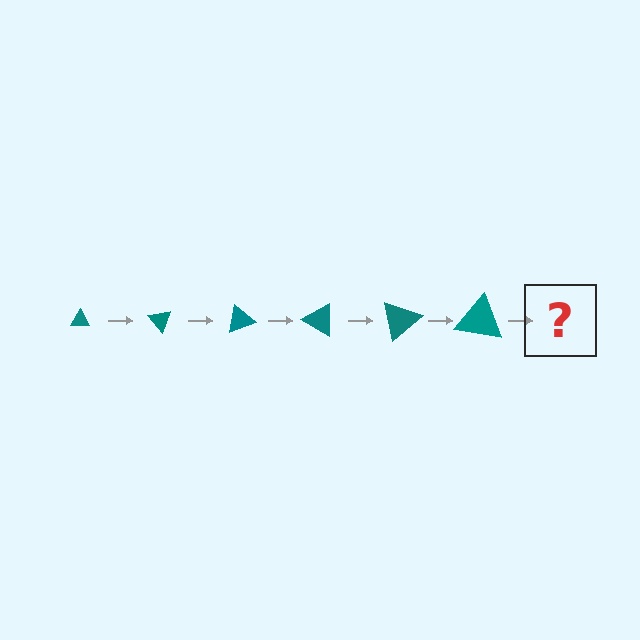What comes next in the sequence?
The next element should be a triangle, larger than the previous one and rotated 300 degrees from the start.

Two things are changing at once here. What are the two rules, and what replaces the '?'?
The two rules are that the triangle grows larger each step and it rotates 50 degrees each step. The '?' should be a triangle, larger than the previous one and rotated 300 degrees from the start.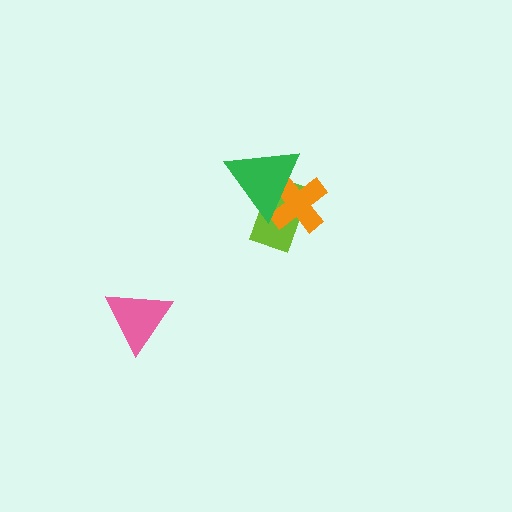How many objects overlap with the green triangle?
2 objects overlap with the green triangle.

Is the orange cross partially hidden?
Yes, it is partially covered by another shape.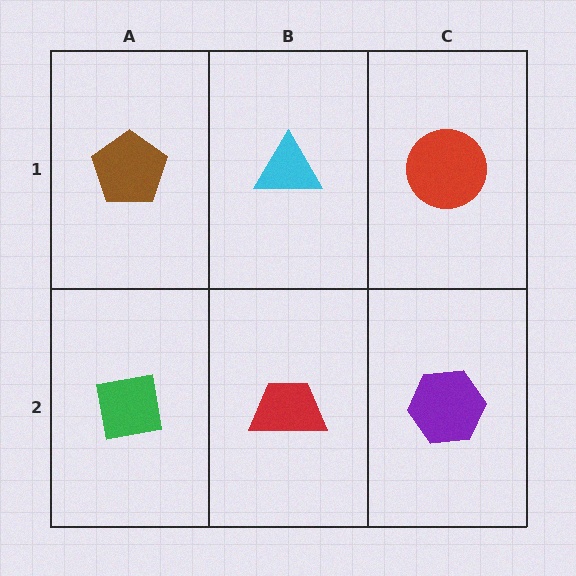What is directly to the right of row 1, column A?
A cyan triangle.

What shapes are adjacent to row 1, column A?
A green square (row 2, column A), a cyan triangle (row 1, column B).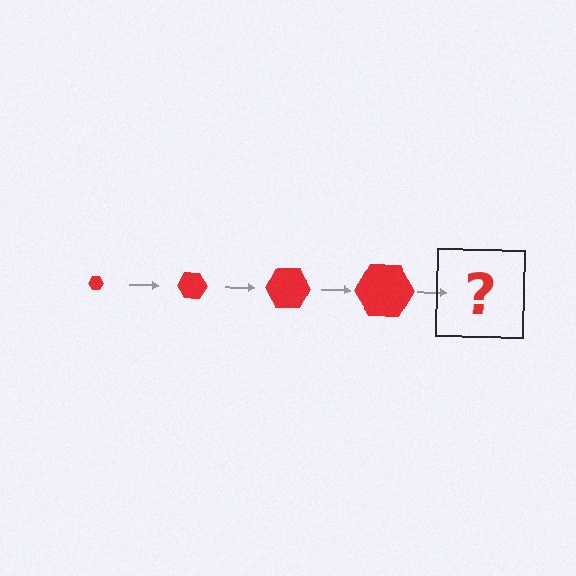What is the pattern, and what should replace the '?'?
The pattern is that the hexagon gets progressively larger each step. The '?' should be a red hexagon, larger than the previous one.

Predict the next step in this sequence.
The next step is a red hexagon, larger than the previous one.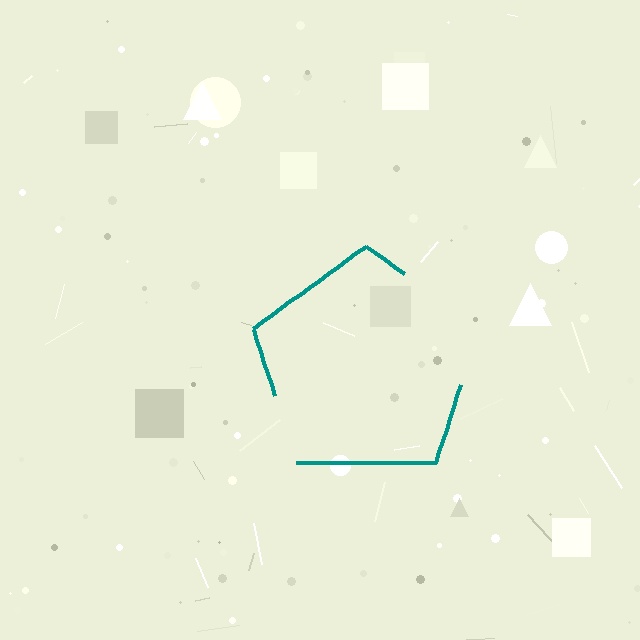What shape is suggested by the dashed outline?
The dashed outline suggests a pentagon.